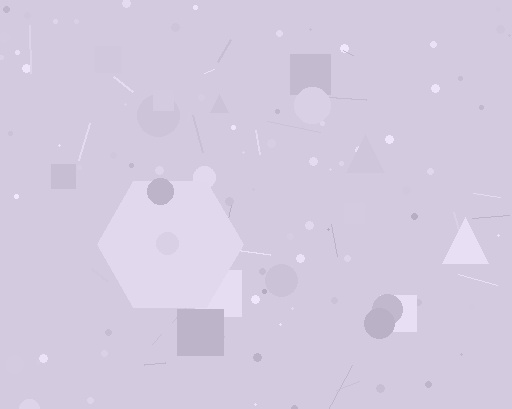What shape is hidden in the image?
A hexagon is hidden in the image.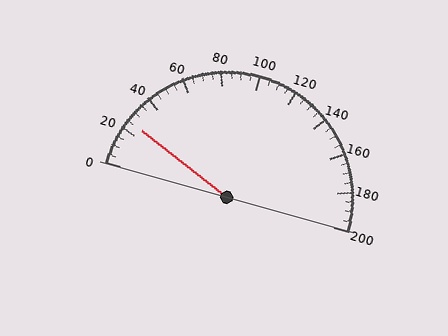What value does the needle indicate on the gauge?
The needle indicates approximately 25.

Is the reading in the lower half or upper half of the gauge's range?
The reading is in the lower half of the range (0 to 200).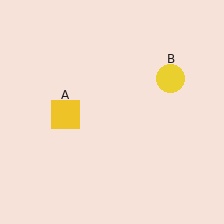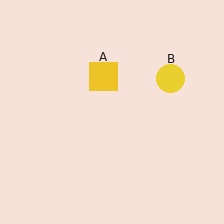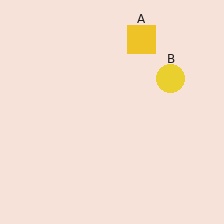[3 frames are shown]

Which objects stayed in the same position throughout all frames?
Yellow circle (object B) remained stationary.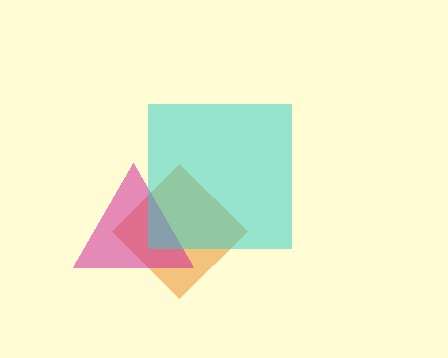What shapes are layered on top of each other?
The layered shapes are: an orange diamond, a magenta triangle, a cyan square.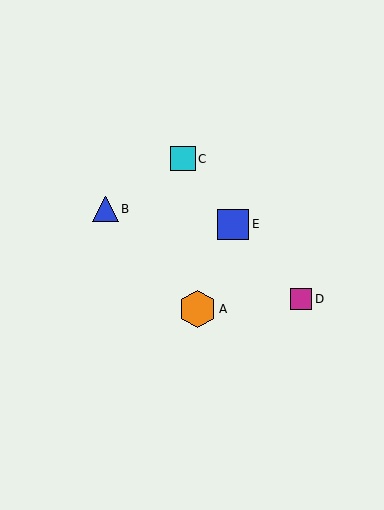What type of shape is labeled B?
Shape B is a blue triangle.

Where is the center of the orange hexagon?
The center of the orange hexagon is at (197, 309).